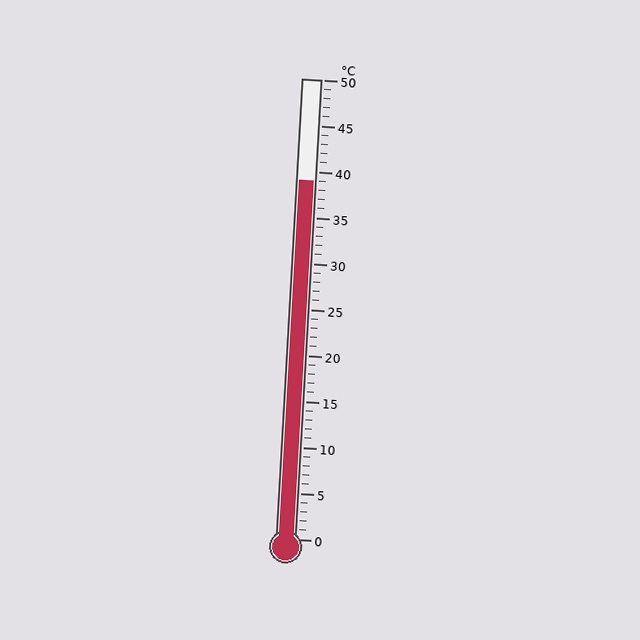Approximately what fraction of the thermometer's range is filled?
The thermometer is filled to approximately 80% of its range.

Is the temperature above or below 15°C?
The temperature is above 15°C.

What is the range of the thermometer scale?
The thermometer scale ranges from 0°C to 50°C.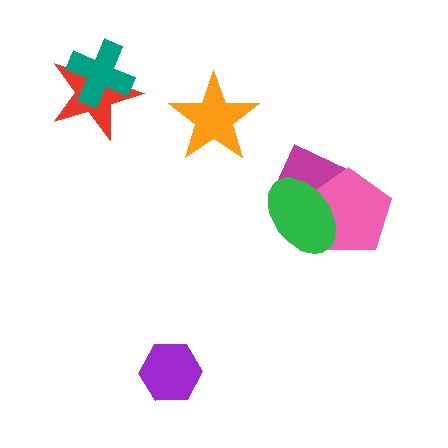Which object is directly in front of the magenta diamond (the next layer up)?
The pink pentagon is directly in front of the magenta diamond.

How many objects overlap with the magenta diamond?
2 objects overlap with the magenta diamond.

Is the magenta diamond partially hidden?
Yes, it is partially covered by another shape.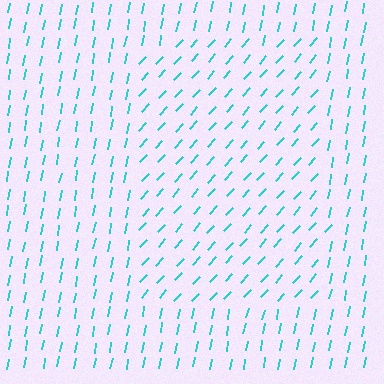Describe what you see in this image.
The image is filled with small cyan line segments. A rectangle region in the image has lines oriented differently from the surrounding lines, creating a visible texture boundary.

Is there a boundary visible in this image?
Yes, there is a texture boundary formed by a change in line orientation.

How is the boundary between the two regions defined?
The boundary is defined purely by a change in line orientation (approximately 31 degrees difference). All lines are the same color and thickness.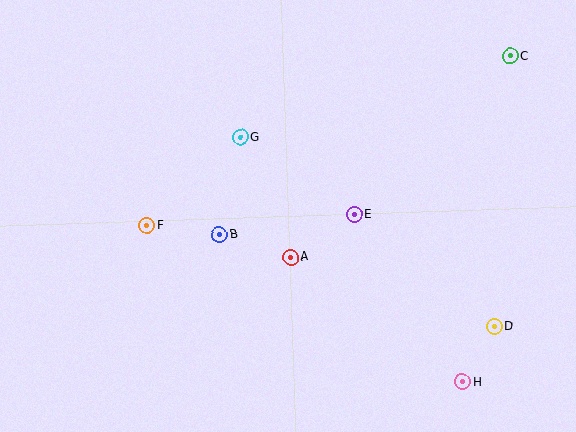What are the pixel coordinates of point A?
Point A is at (291, 257).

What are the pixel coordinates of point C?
Point C is at (510, 56).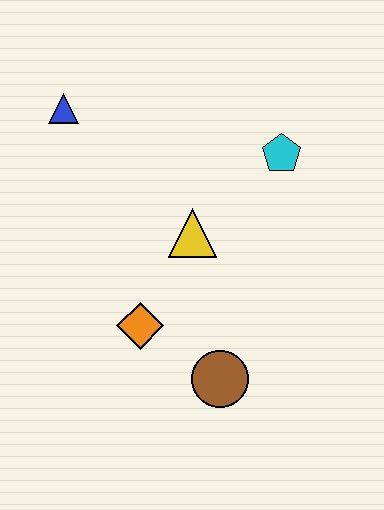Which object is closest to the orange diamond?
The brown circle is closest to the orange diamond.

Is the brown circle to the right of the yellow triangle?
Yes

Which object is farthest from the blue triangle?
The brown circle is farthest from the blue triangle.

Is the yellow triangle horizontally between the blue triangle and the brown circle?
Yes